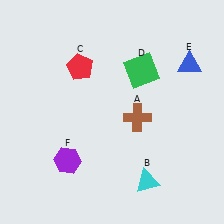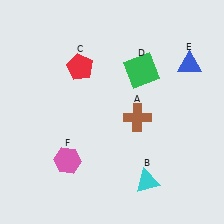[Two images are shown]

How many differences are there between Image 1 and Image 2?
There is 1 difference between the two images.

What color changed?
The hexagon (F) changed from purple in Image 1 to pink in Image 2.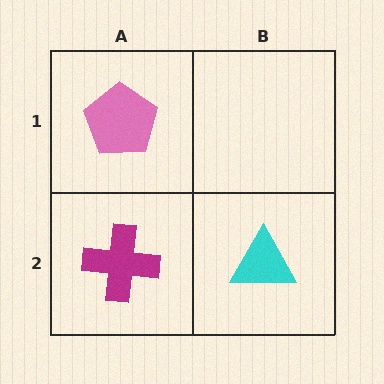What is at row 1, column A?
A pink pentagon.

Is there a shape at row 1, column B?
No, that cell is empty.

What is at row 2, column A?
A magenta cross.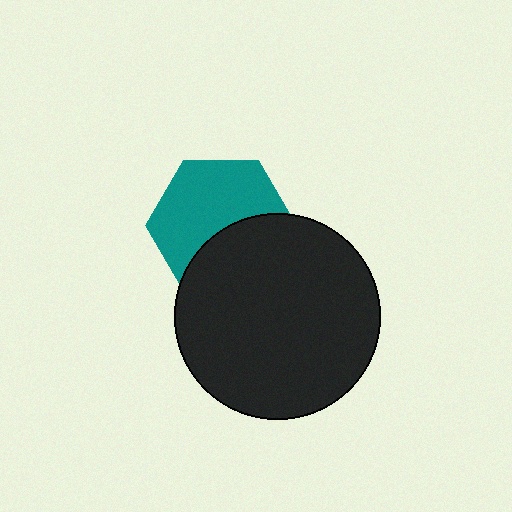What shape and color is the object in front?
The object in front is a black circle.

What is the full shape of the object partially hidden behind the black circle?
The partially hidden object is a teal hexagon.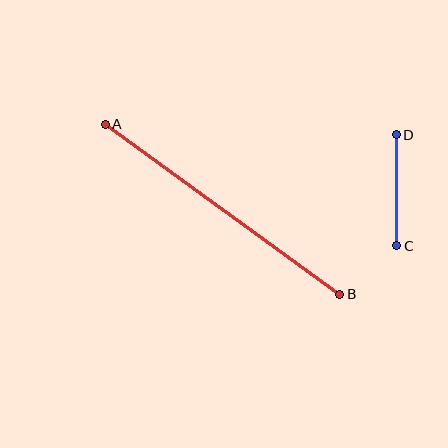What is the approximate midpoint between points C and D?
The midpoint is at approximately (397, 190) pixels.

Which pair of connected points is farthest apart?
Points A and B are farthest apart.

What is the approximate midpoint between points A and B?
The midpoint is at approximately (222, 209) pixels.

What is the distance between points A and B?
The distance is approximately 289 pixels.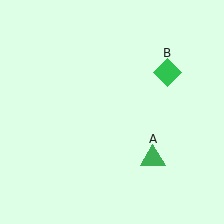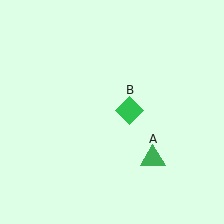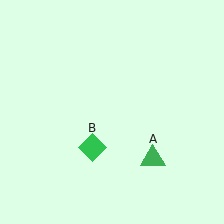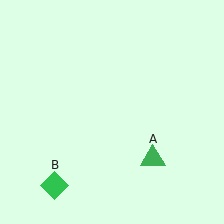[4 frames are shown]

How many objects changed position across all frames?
1 object changed position: green diamond (object B).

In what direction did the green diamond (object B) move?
The green diamond (object B) moved down and to the left.